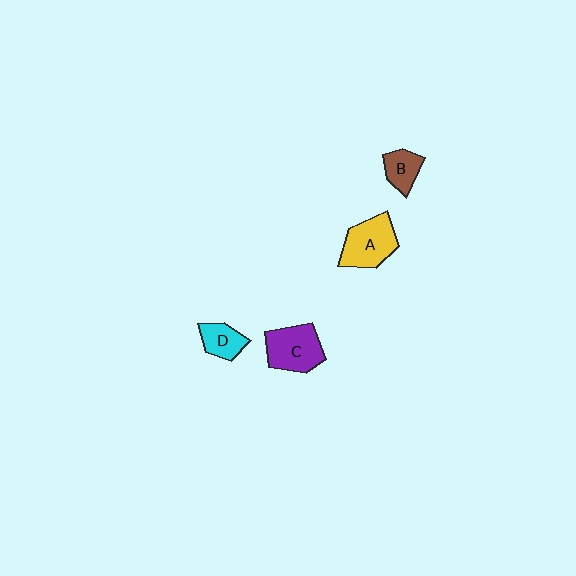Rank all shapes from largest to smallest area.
From largest to smallest: C (purple), A (yellow), D (cyan), B (brown).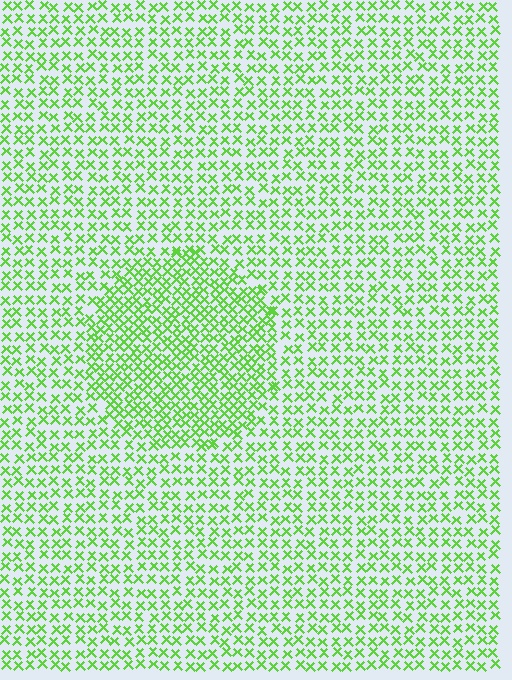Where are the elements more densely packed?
The elements are more densely packed inside the circle boundary.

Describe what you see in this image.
The image contains small lime elements arranged at two different densities. A circle-shaped region is visible where the elements are more densely packed than the surrounding area.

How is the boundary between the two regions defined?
The boundary is defined by a change in element density (approximately 1.6x ratio). All elements are the same color, size, and shape.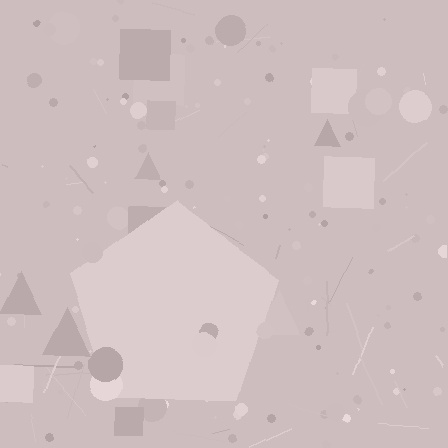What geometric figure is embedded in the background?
A pentagon is embedded in the background.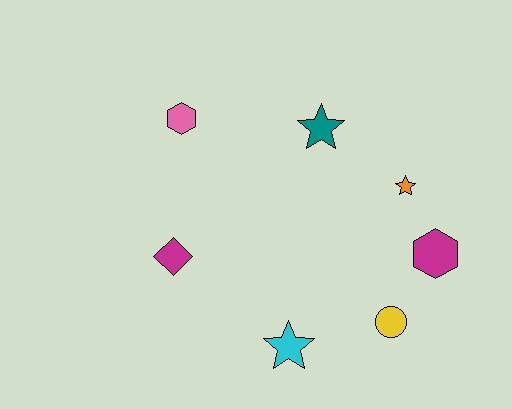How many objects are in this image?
There are 7 objects.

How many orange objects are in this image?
There is 1 orange object.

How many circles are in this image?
There is 1 circle.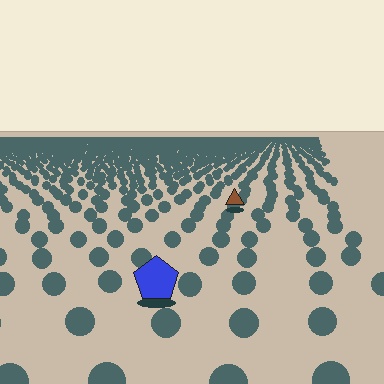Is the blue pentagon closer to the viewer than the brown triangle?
Yes. The blue pentagon is closer — you can tell from the texture gradient: the ground texture is coarser near it.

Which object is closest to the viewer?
The blue pentagon is closest. The texture marks near it are larger and more spread out.